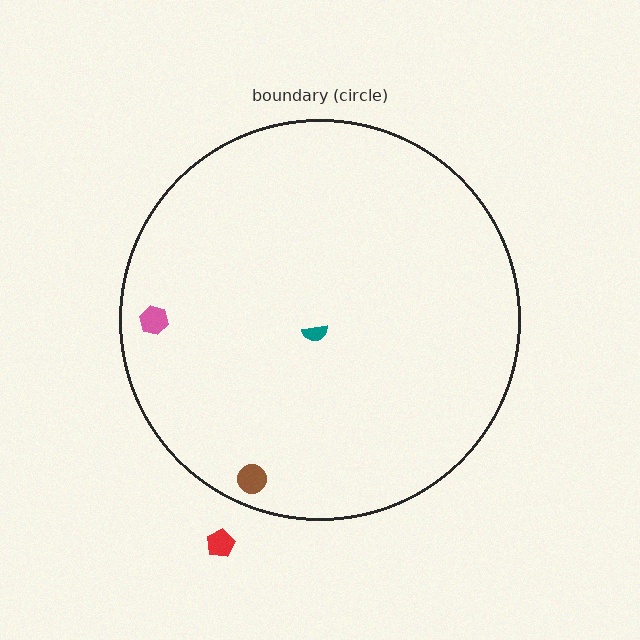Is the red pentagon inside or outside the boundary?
Outside.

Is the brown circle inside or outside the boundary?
Inside.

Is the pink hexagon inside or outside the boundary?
Inside.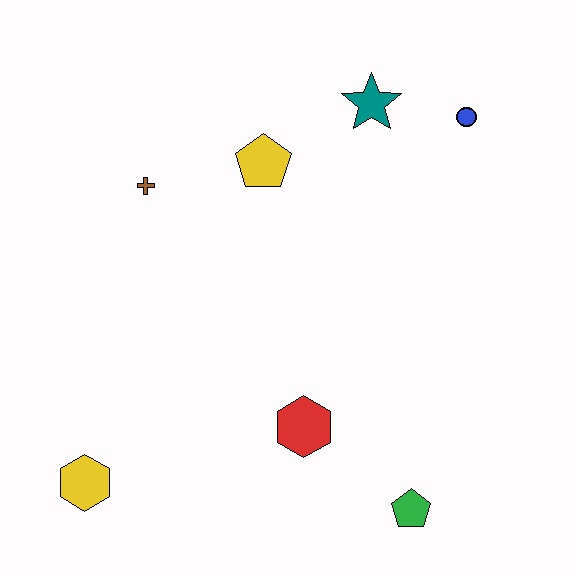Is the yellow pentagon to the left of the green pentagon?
Yes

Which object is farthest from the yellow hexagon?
The blue circle is farthest from the yellow hexagon.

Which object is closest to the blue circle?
The teal star is closest to the blue circle.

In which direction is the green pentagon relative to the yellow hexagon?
The green pentagon is to the right of the yellow hexagon.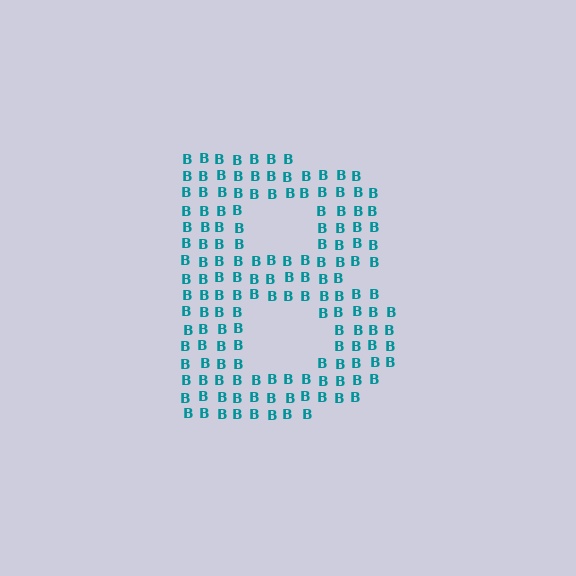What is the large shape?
The large shape is the letter B.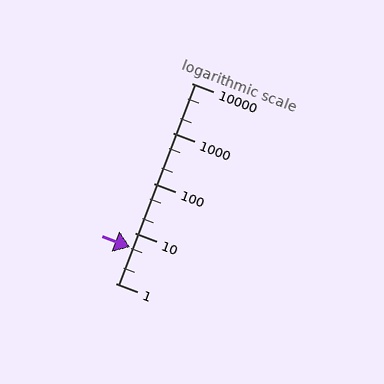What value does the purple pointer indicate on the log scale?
The pointer indicates approximately 5.2.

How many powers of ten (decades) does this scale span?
The scale spans 4 decades, from 1 to 10000.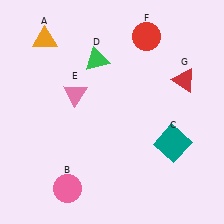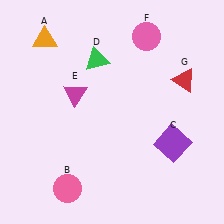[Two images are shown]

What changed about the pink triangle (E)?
In Image 1, E is pink. In Image 2, it changed to magenta.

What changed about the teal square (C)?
In Image 1, C is teal. In Image 2, it changed to purple.